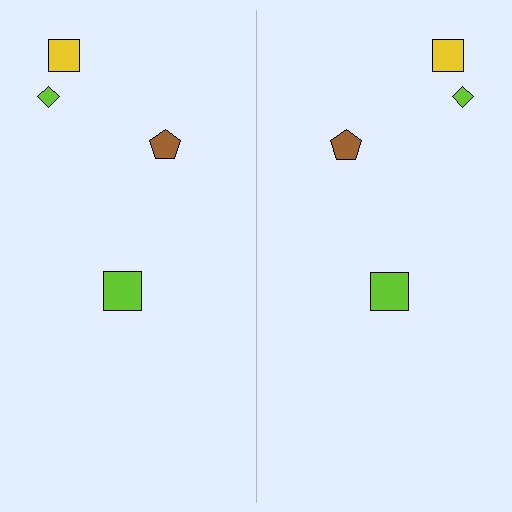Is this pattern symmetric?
Yes, this pattern has bilateral (reflection) symmetry.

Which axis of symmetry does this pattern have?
The pattern has a vertical axis of symmetry running through the center of the image.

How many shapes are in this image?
There are 8 shapes in this image.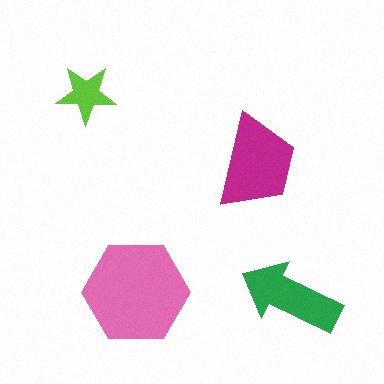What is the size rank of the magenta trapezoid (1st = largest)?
2nd.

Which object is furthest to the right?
The green arrow is rightmost.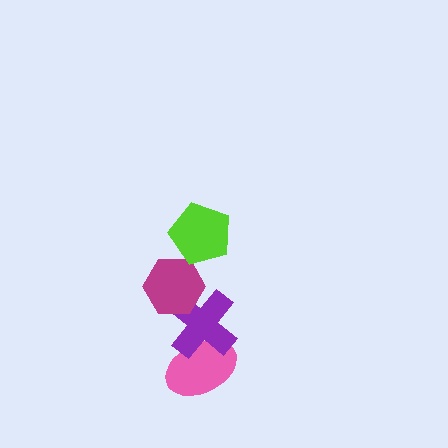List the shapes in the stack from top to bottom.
From top to bottom: the lime pentagon, the magenta hexagon, the purple cross, the pink ellipse.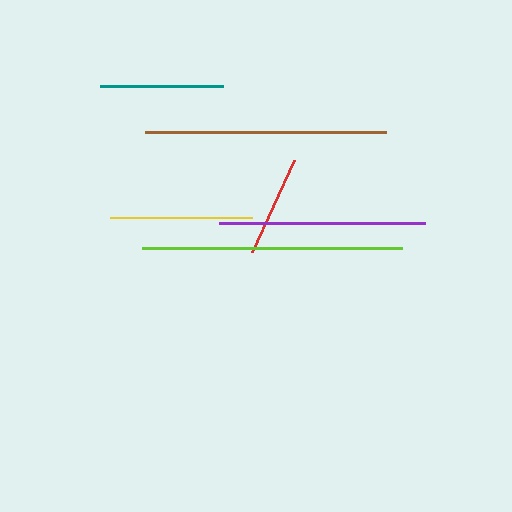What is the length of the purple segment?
The purple segment is approximately 206 pixels long.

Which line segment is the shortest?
The red line is the shortest at approximately 102 pixels.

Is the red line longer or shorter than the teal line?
The teal line is longer than the red line.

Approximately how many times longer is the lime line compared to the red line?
The lime line is approximately 2.6 times the length of the red line.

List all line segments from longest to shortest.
From longest to shortest: lime, brown, purple, yellow, teal, red.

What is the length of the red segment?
The red segment is approximately 102 pixels long.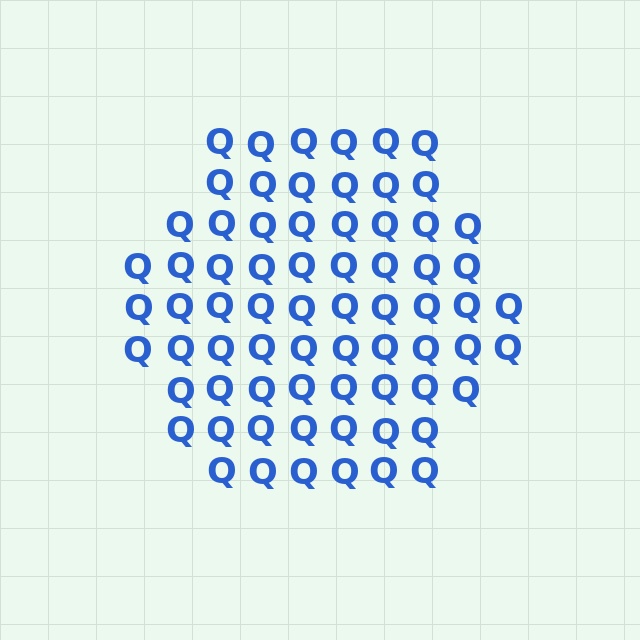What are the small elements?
The small elements are letter Q's.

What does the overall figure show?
The overall figure shows a hexagon.